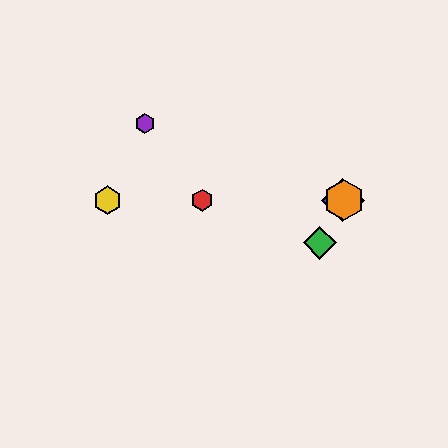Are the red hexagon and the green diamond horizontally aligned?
No, the red hexagon is at y≈200 and the green diamond is at y≈243.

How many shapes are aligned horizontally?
4 shapes (the red hexagon, the blue diamond, the yellow hexagon, the orange hexagon) are aligned horizontally.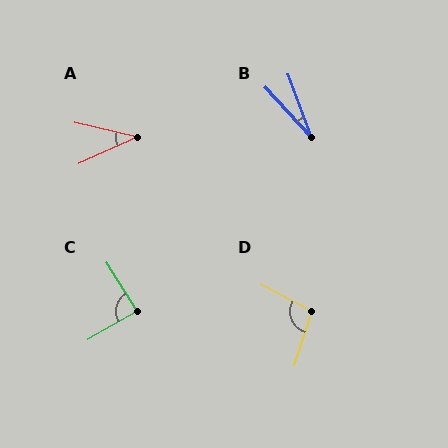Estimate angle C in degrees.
Approximately 87 degrees.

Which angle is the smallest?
B, at approximately 23 degrees.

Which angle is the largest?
D, at approximately 101 degrees.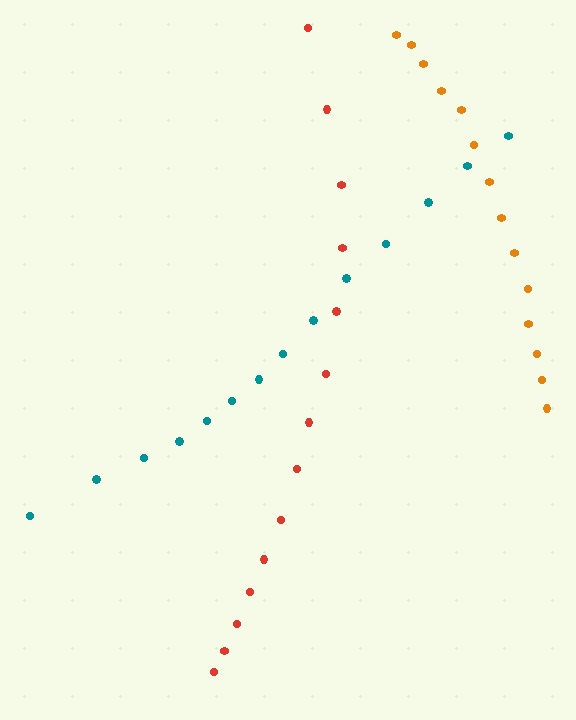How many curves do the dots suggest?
There are 3 distinct paths.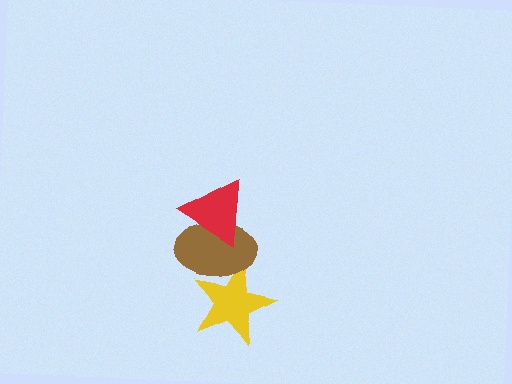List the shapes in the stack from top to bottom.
From top to bottom: the red triangle, the brown ellipse, the yellow star.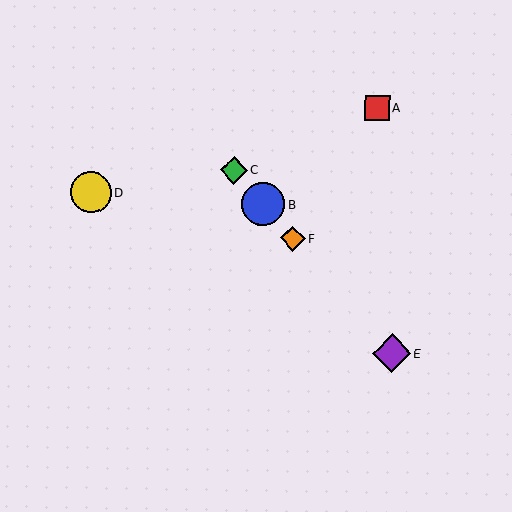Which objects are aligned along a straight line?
Objects B, C, E, F are aligned along a straight line.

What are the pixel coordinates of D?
Object D is at (91, 192).